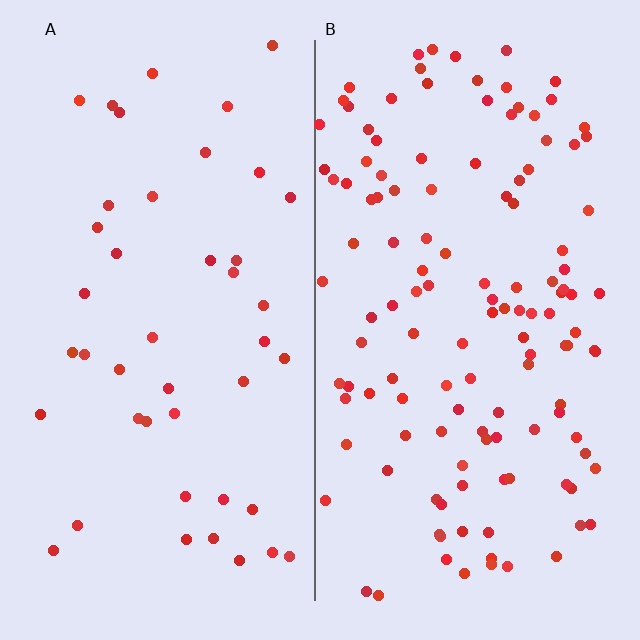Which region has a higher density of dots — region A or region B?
B (the right).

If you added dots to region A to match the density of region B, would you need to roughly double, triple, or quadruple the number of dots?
Approximately triple.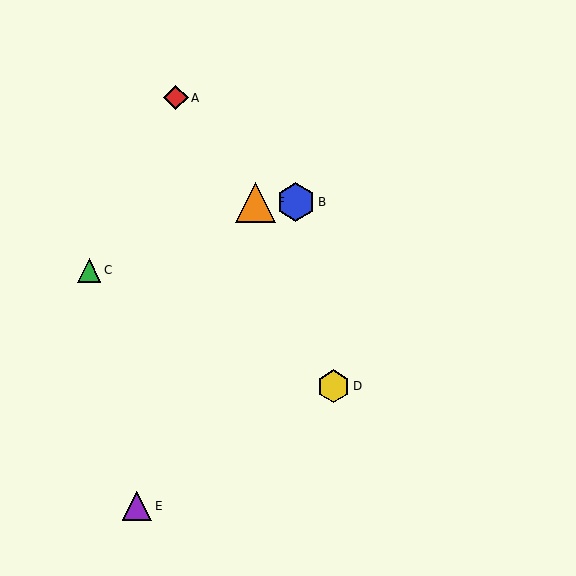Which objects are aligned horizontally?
Objects B, F are aligned horizontally.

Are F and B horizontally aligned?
Yes, both are at y≈202.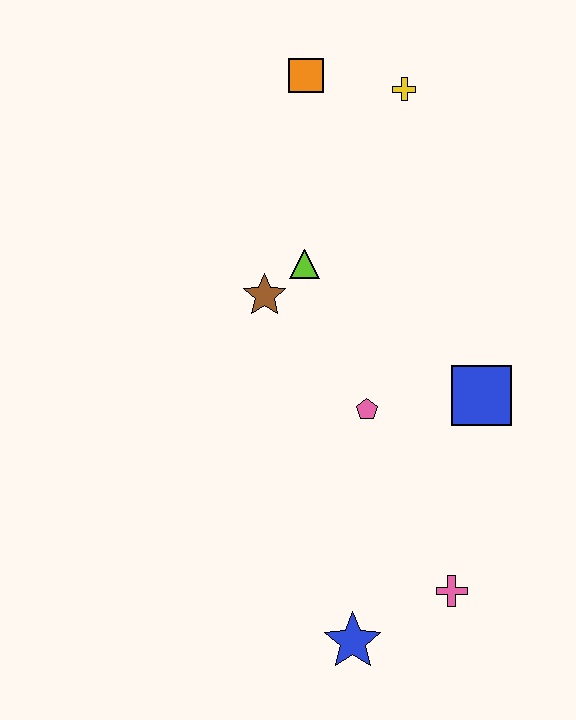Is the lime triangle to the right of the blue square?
No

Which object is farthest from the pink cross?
The orange square is farthest from the pink cross.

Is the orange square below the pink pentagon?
No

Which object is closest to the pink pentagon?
The blue square is closest to the pink pentagon.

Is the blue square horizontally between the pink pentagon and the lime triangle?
No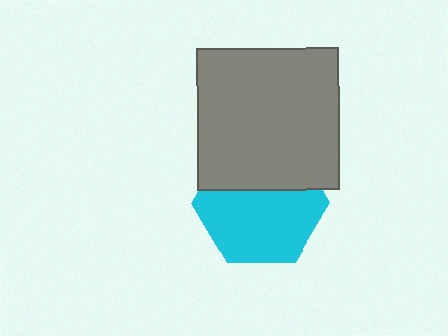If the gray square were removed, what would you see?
You would see the complete cyan hexagon.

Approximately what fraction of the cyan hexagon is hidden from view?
Roughly 37% of the cyan hexagon is hidden behind the gray square.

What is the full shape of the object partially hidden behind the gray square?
The partially hidden object is a cyan hexagon.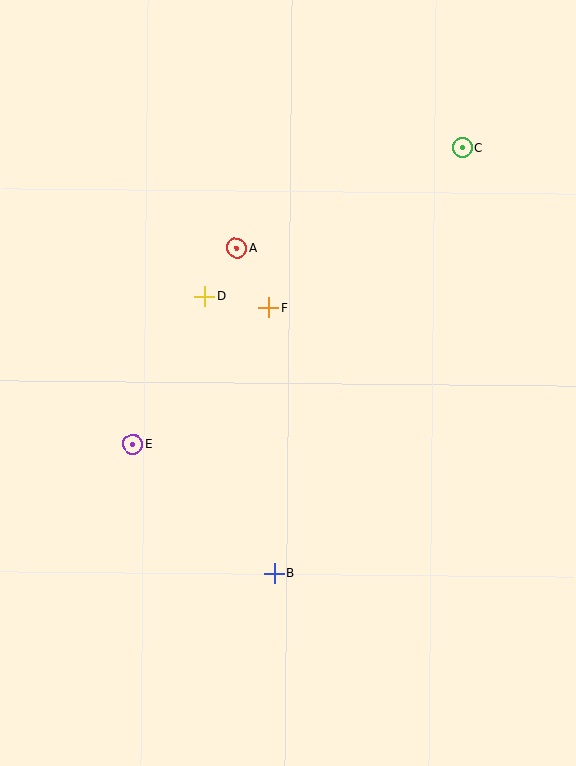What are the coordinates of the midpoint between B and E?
The midpoint between B and E is at (204, 509).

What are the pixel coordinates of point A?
Point A is at (237, 248).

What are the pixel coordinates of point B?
Point B is at (274, 573).